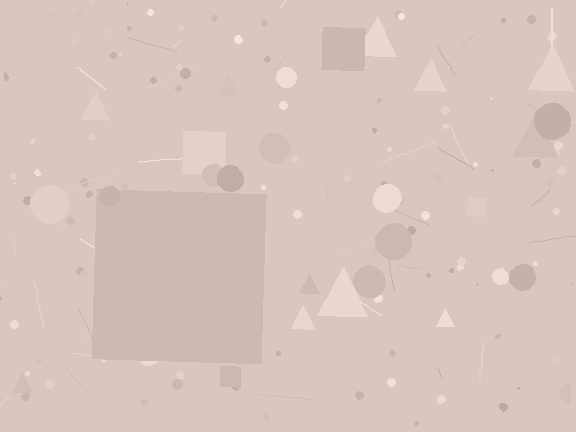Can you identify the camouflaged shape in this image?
The camouflaged shape is a square.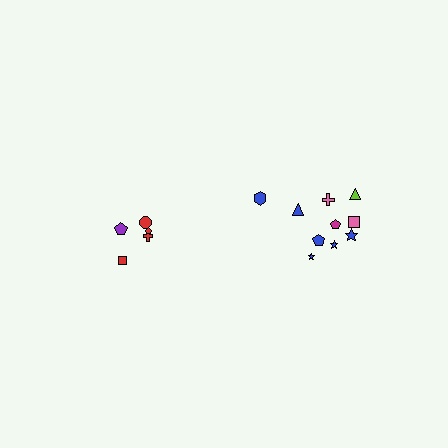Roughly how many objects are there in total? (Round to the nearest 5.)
Roughly 15 objects in total.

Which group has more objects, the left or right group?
The right group.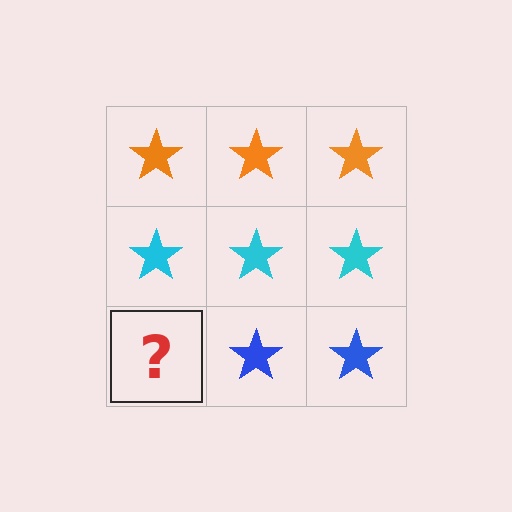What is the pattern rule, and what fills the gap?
The rule is that each row has a consistent color. The gap should be filled with a blue star.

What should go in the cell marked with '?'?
The missing cell should contain a blue star.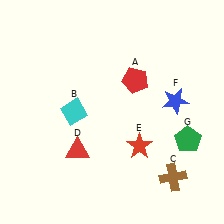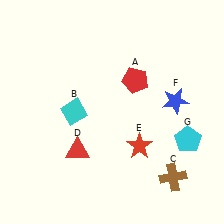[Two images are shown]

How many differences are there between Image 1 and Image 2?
There is 1 difference between the two images.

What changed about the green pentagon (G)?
In Image 1, G is green. In Image 2, it changed to cyan.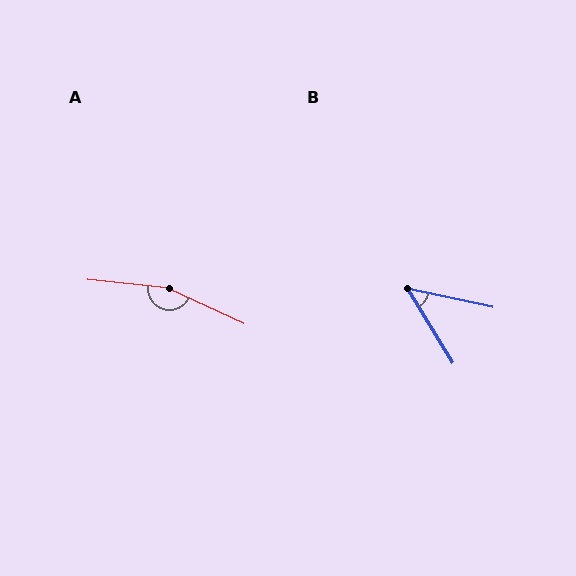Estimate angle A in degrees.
Approximately 161 degrees.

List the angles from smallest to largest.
B (46°), A (161°).